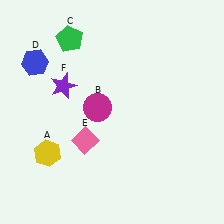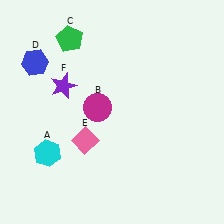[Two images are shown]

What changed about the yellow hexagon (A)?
In Image 1, A is yellow. In Image 2, it changed to cyan.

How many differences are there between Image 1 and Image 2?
There is 1 difference between the two images.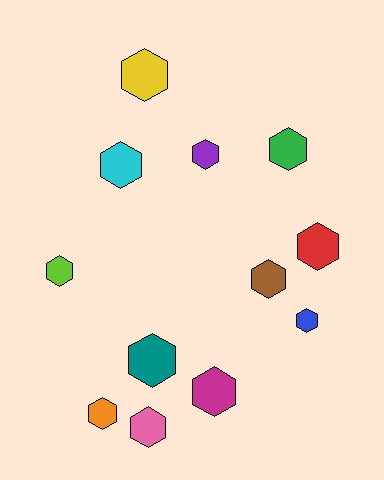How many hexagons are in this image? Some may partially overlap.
There are 12 hexagons.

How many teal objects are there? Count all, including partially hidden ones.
There is 1 teal object.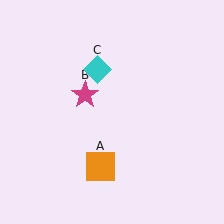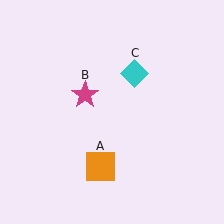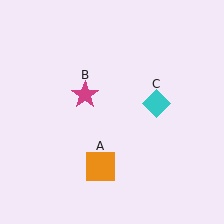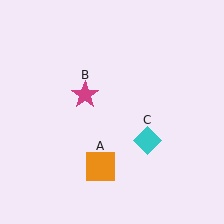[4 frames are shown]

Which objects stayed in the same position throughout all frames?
Orange square (object A) and magenta star (object B) remained stationary.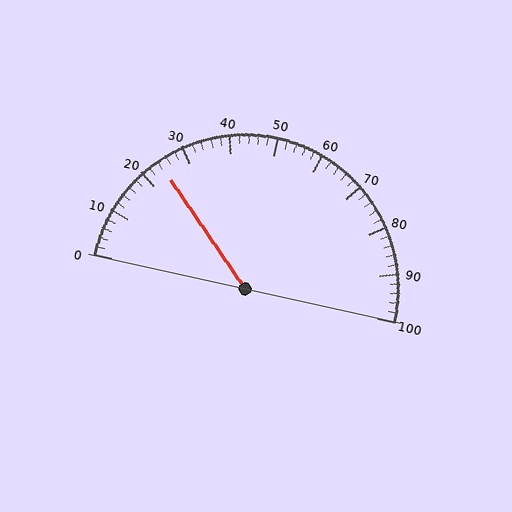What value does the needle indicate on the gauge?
The needle indicates approximately 24.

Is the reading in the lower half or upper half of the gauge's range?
The reading is in the lower half of the range (0 to 100).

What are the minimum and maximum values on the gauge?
The gauge ranges from 0 to 100.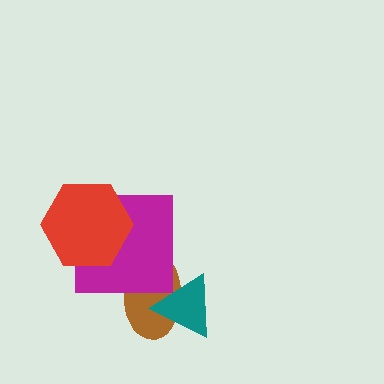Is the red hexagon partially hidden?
No, no other shape covers it.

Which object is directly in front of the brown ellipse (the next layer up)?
The teal triangle is directly in front of the brown ellipse.